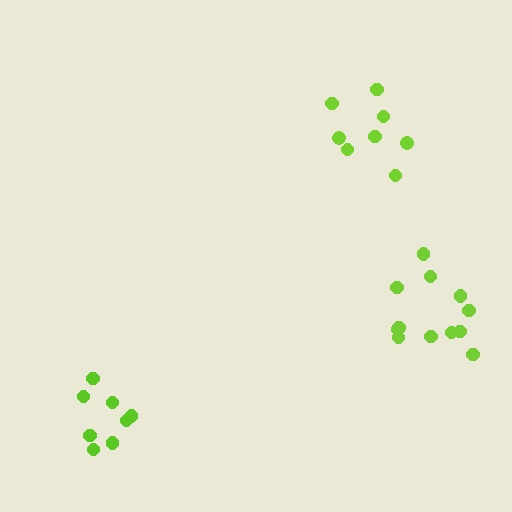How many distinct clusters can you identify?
There are 3 distinct clusters.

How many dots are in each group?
Group 1: 8 dots, Group 2: 8 dots, Group 3: 12 dots (28 total).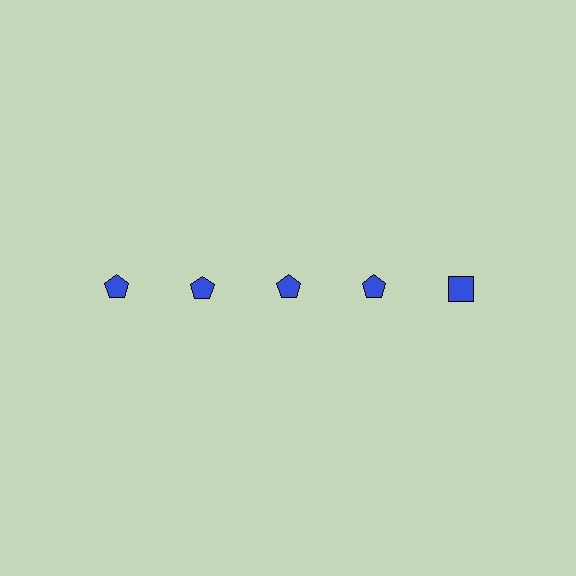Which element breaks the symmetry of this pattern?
The blue square in the top row, rightmost column breaks the symmetry. All other shapes are blue pentagons.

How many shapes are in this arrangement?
There are 5 shapes arranged in a grid pattern.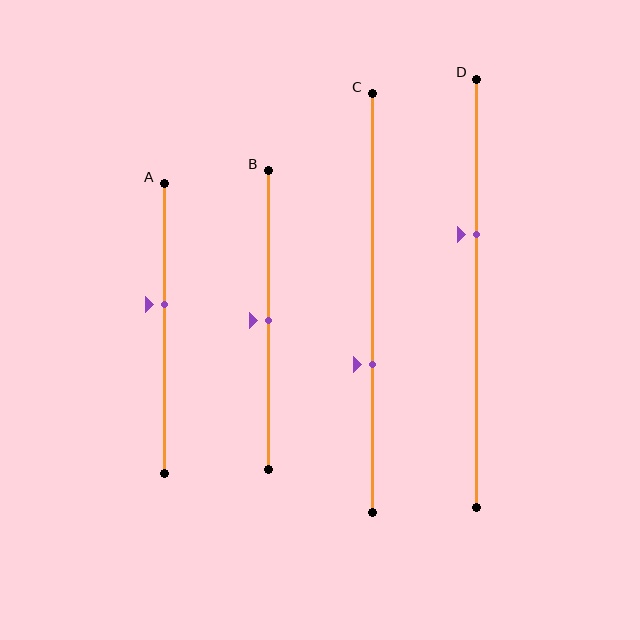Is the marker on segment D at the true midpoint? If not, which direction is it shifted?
No, the marker on segment D is shifted upward by about 14% of the segment length.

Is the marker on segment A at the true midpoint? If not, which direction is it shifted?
No, the marker on segment A is shifted upward by about 8% of the segment length.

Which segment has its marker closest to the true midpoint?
Segment B has its marker closest to the true midpoint.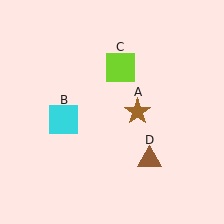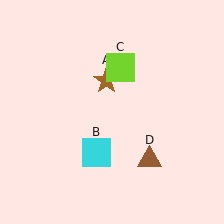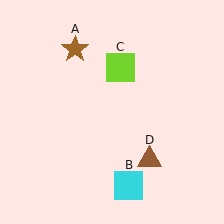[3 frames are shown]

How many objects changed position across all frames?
2 objects changed position: brown star (object A), cyan square (object B).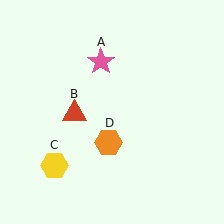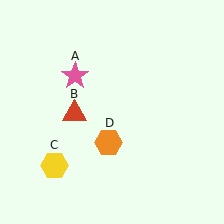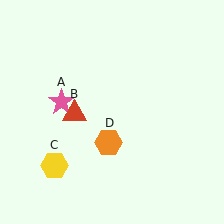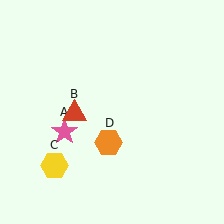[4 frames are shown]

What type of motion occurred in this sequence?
The pink star (object A) rotated counterclockwise around the center of the scene.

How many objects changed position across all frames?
1 object changed position: pink star (object A).